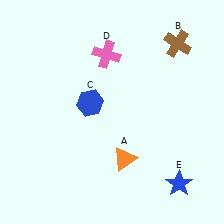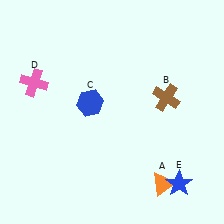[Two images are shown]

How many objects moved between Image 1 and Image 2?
3 objects moved between the two images.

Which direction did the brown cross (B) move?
The brown cross (B) moved down.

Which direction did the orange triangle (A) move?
The orange triangle (A) moved right.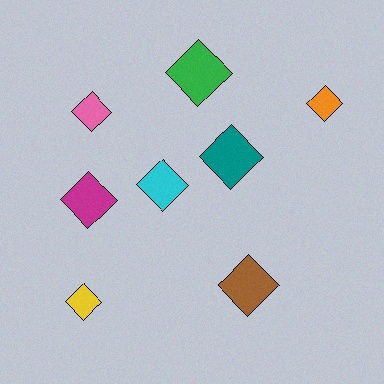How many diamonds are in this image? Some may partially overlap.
There are 8 diamonds.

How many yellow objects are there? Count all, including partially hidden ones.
There is 1 yellow object.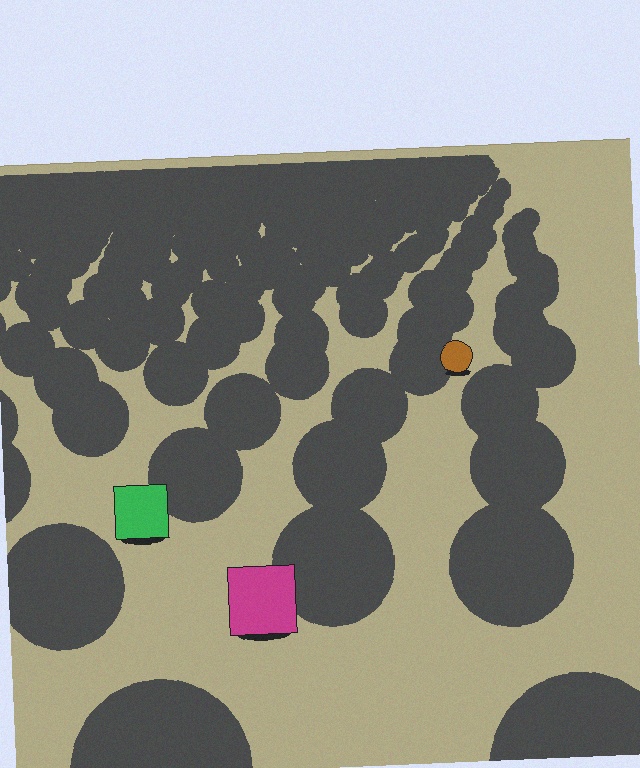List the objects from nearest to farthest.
From nearest to farthest: the magenta square, the green square, the brown circle.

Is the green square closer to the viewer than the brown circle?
Yes. The green square is closer — you can tell from the texture gradient: the ground texture is coarser near it.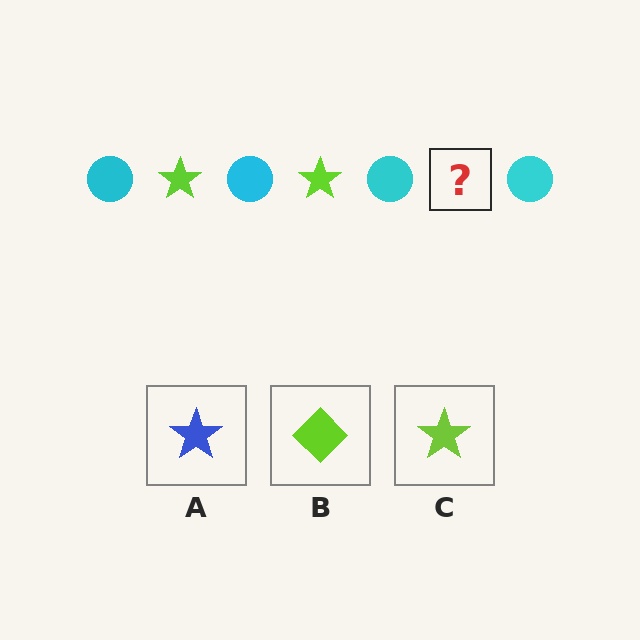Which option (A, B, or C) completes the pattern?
C.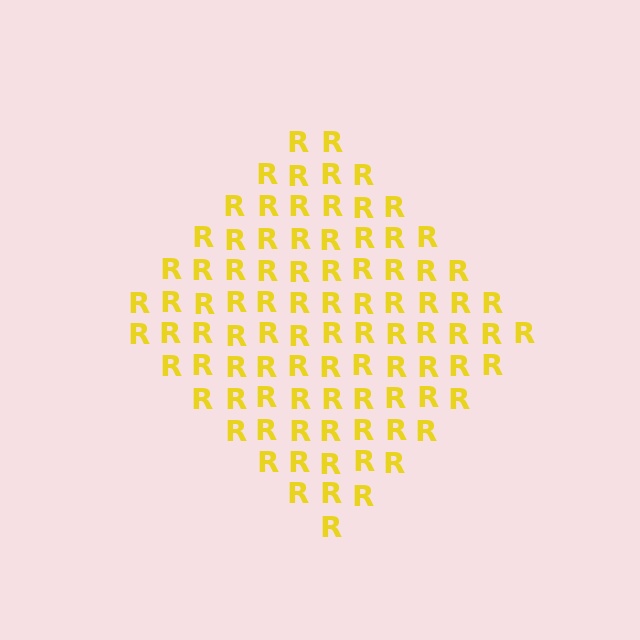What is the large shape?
The large shape is a diamond.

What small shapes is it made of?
It is made of small letter R's.